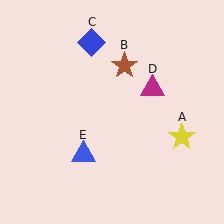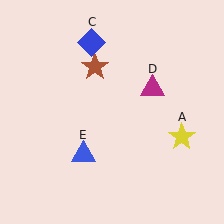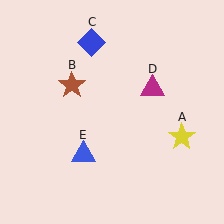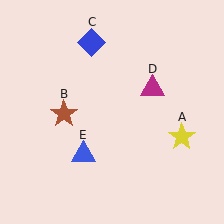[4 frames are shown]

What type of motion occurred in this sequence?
The brown star (object B) rotated counterclockwise around the center of the scene.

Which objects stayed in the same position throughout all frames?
Yellow star (object A) and blue diamond (object C) and magenta triangle (object D) and blue triangle (object E) remained stationary.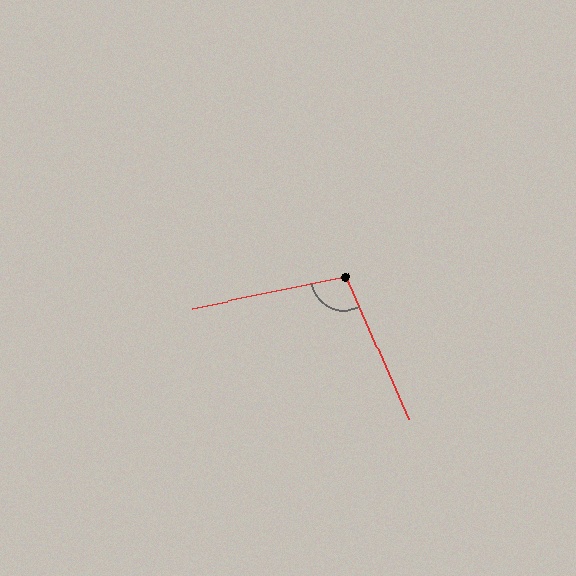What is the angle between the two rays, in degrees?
Approximately 102 degrees.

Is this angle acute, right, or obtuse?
It is obtuse.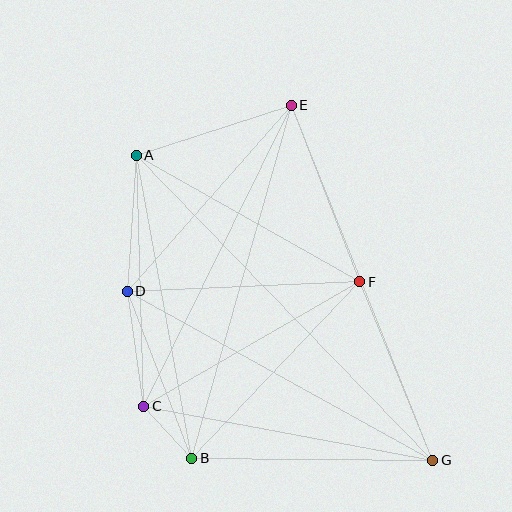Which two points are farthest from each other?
Points A and G are farthest from each other.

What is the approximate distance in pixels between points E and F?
The distance between E and F is approximately 189 pixels.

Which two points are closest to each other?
Points B and C are closest to each other.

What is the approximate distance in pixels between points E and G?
The distance between E and G is approximately 382 pixels.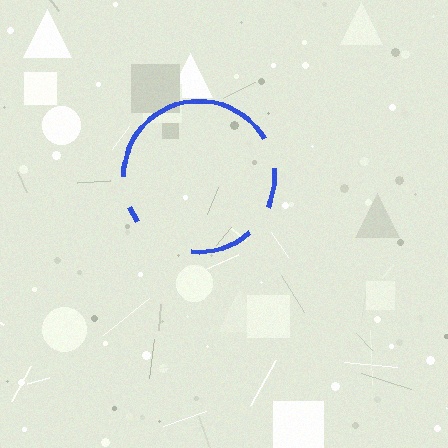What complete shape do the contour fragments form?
The contour fragments form a circle.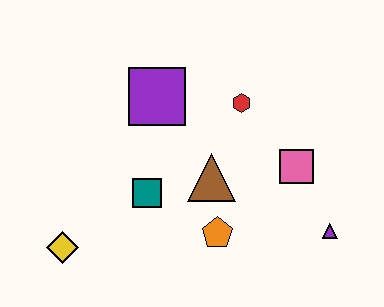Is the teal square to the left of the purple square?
Yes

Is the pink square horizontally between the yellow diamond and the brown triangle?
No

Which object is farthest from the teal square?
The purple triangle is farthest from the teal square.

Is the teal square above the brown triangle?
No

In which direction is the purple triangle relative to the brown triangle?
The purple triangle is to the right of the brown triangle.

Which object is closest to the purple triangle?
The pink square is closest to the purple triangle.